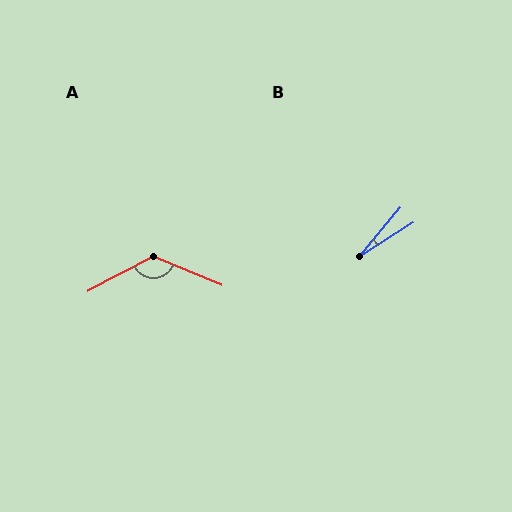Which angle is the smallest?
B, at approximately 18 degrees.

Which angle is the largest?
A, at approximately 130 degrees.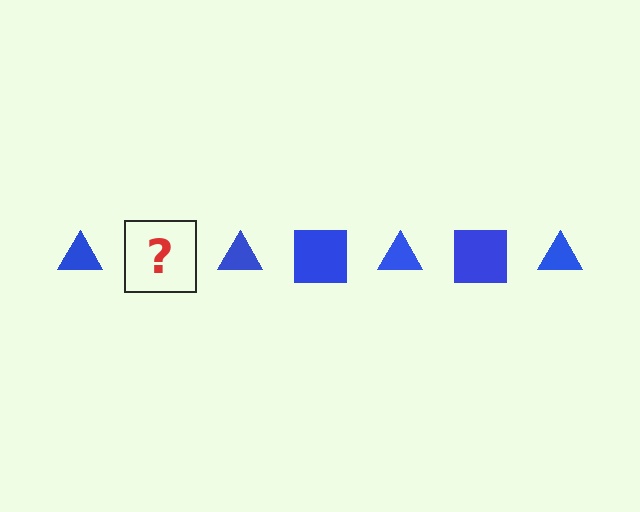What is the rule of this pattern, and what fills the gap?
The rule is that the pattern cycles through triangle, square shapes in blue. The gap should be filled with a blue square.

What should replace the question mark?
The question mark should be replaced with a blue square.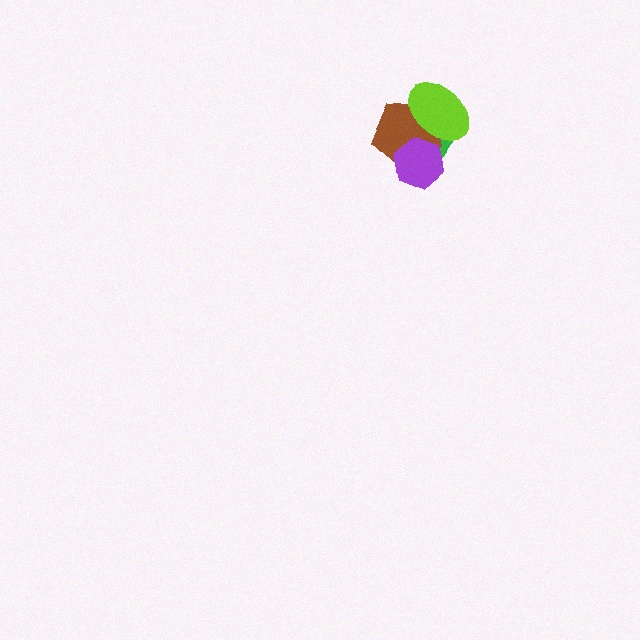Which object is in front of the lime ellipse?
The purple hexagon is in front of the lime ellipse.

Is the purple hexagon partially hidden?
No, no other shape covers it.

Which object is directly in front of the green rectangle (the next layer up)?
The brown pentagon is directly in front of the green rectangle.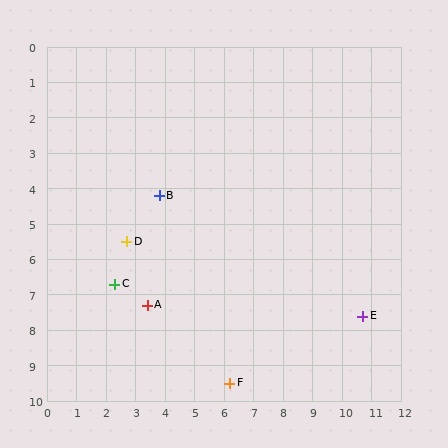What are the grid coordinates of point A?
Point A is at approximately (3.4, 7.3).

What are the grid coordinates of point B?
Point B is at approximately (3.8, 4.2).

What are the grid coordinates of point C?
Point C is at approximately (2.3, 6.7).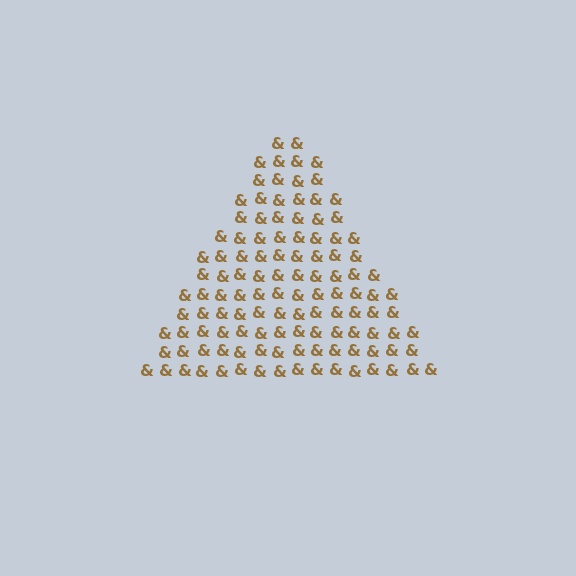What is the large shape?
The large shape is a triangle.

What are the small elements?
The small elements are ampersands.